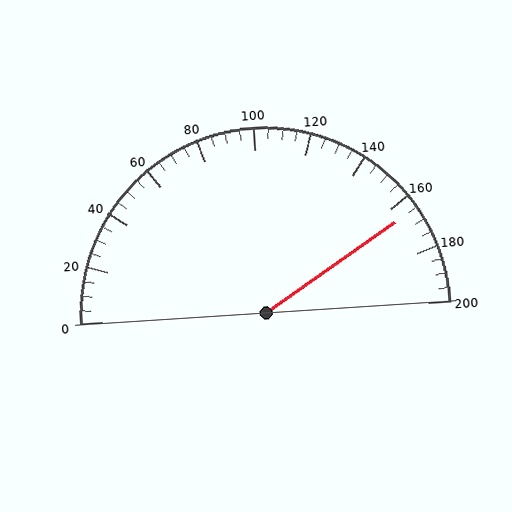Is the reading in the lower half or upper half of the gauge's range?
The reading is in the upper half of the range (0 to 200).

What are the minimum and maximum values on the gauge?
The gauge ranges from 0 to 200.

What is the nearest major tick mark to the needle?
The nearest major tick mark is 160.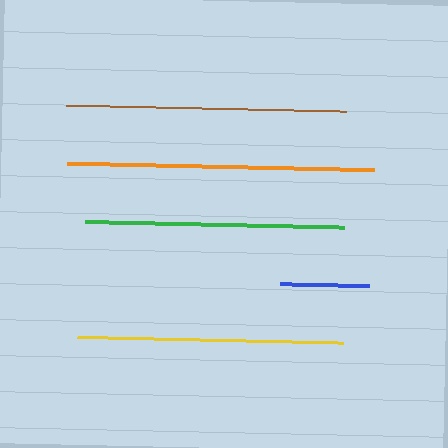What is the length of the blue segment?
The blue segment is approximately 89 pixels long.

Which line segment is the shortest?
The blue line is the shortest at approximately 89 pixels.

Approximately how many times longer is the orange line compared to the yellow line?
The orange line is approximately 1.1 times the length of the yellow line.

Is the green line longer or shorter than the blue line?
The green line is longer than the blue line.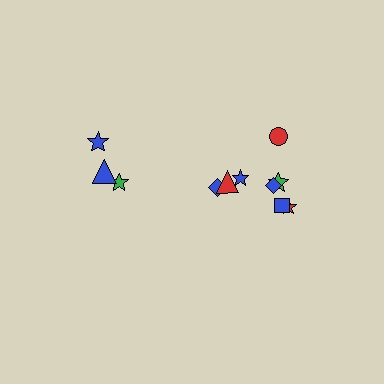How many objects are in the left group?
There are 3 objects.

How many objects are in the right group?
There are 8 objects.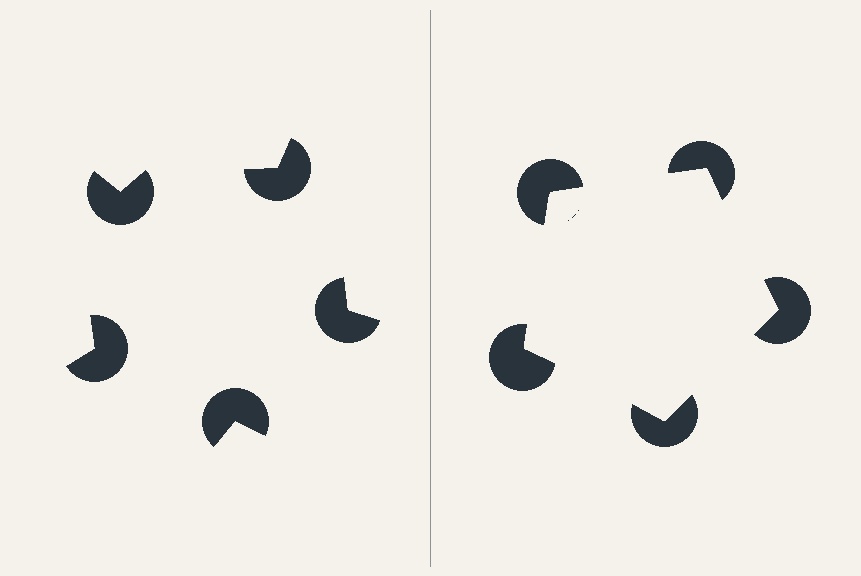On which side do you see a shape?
An illusory pentagon appears on the right side. On the left side the wedge cuts are rotated, so no coherent shape forms.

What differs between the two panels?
The pac-man discs are positioned identically on both sides; only the wedge orientations differ. On the right they align to a pentagon; on the left they are misaligned.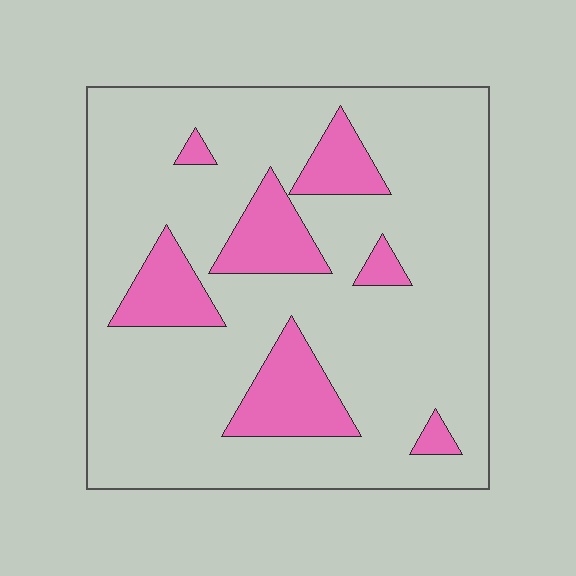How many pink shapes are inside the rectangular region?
7.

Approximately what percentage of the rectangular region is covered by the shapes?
Approximately 20%.